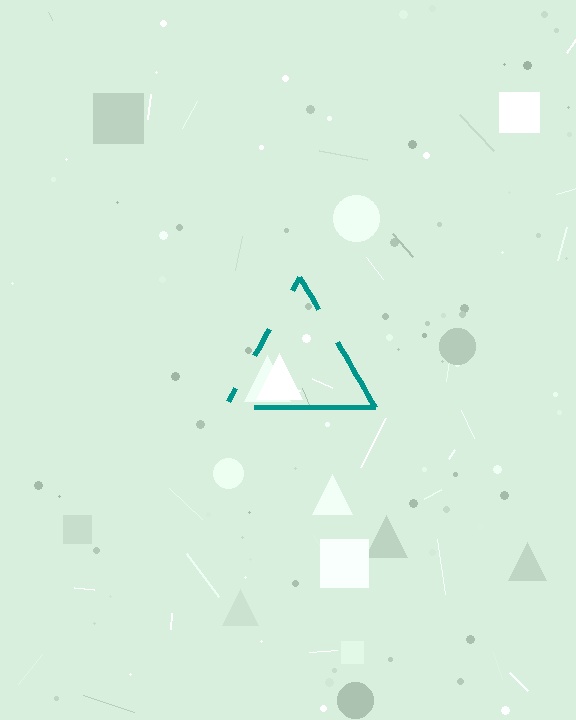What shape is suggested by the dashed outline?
The dashed outline suggests a triangle.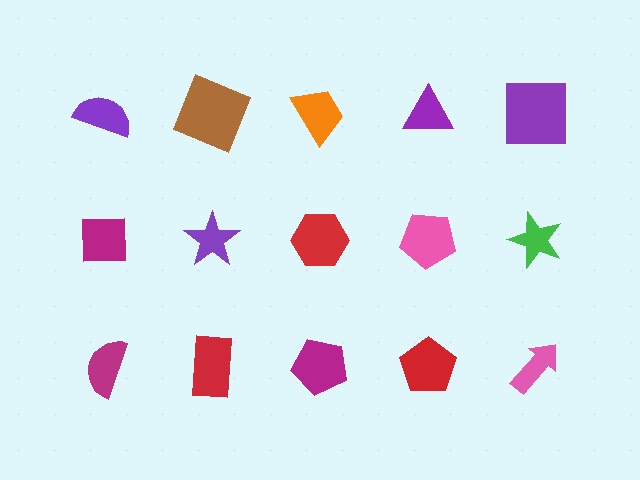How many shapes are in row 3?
5 shapes.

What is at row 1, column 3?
An orange trapezoid.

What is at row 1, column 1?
A purple semicircle.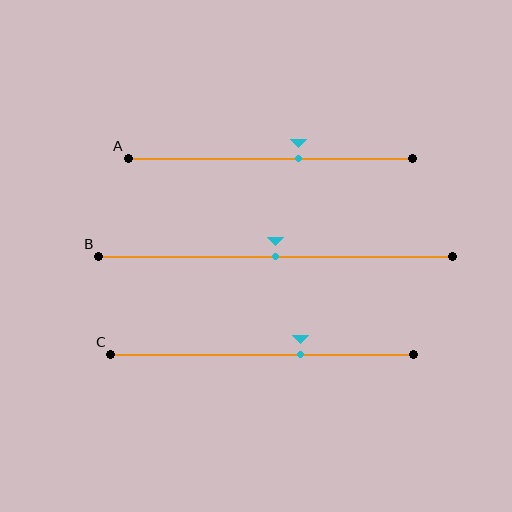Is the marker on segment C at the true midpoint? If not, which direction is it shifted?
No, the marker on segment C is shifted to the right by about 13% of the segment length.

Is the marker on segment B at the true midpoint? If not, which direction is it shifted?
Yes, the marker on segment B is at the true midpoint.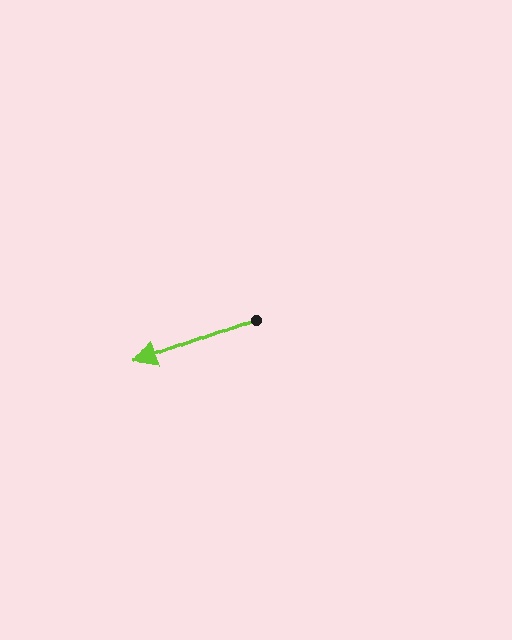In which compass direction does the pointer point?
West.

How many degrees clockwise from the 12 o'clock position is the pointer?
Approximately 249 degrees.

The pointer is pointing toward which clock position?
Roughly 8 o'clock.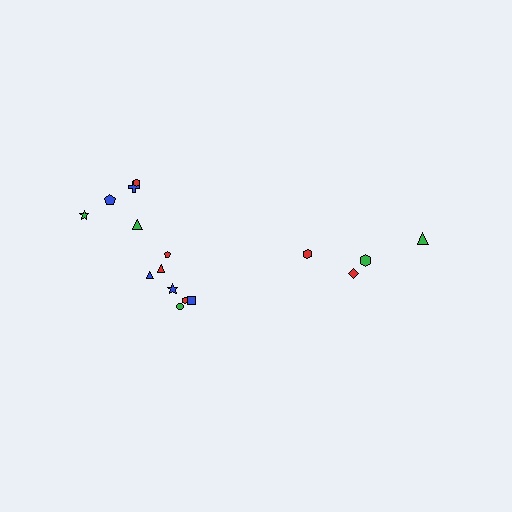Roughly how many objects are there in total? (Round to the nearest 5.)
Roughly 15 objects in total.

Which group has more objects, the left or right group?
The left group.